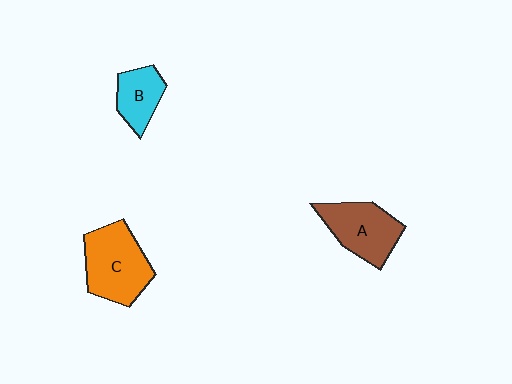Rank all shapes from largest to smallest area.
From largest to smallest: C (orange), A (brown), B (cyan).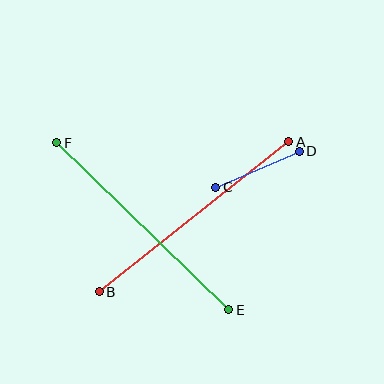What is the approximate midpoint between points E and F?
The midpoint is at approximately (143, 226) pixels.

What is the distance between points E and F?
The distance is approximately 240 pixels.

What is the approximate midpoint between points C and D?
The midpoint is at approximately (257, 169) pixels.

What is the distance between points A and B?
The distance is approximately 242 pixels.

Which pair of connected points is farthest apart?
Points A and B are farthest apart.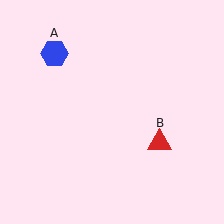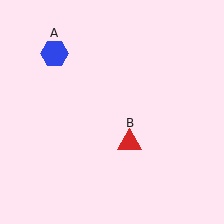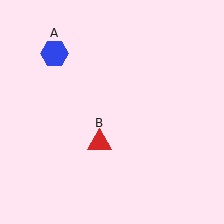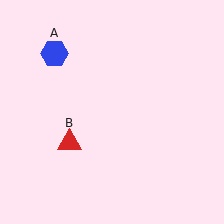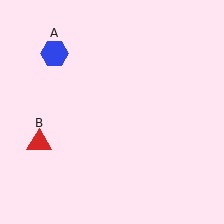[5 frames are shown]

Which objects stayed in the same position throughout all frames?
Blue hexagon (object A) remained stationary.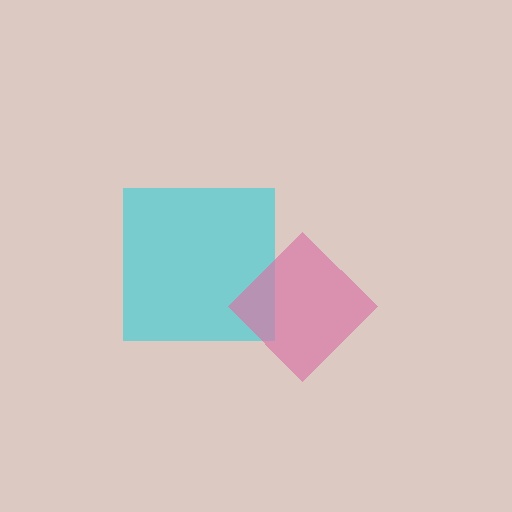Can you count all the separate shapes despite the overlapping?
Yes, there are 2 separate shapes.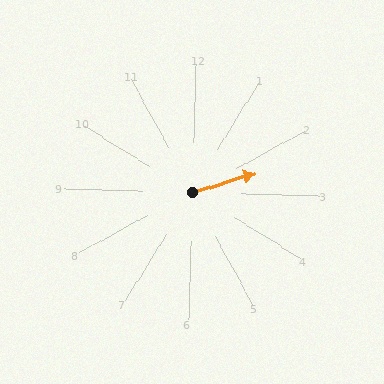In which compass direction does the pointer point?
East.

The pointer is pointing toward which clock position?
Roughly 2 o'clock.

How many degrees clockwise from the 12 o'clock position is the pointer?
Approximately 72 degrees.